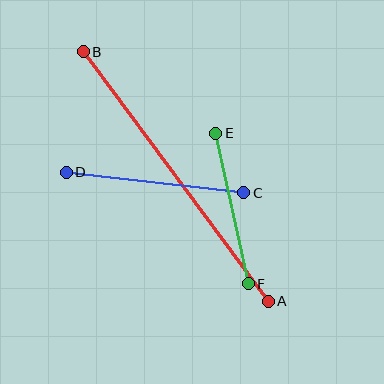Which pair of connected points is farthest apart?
Points A and B are farthest apart.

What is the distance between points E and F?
The distance is approximately 154 pixels.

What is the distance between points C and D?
The distance is approximately 179 pixels.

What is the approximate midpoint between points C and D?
The midpoint is at approximately (155, 183) pixels.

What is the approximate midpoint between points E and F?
The midpoint is at approximately (232, 209) pixels.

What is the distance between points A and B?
The distance is approximately 310 pixels.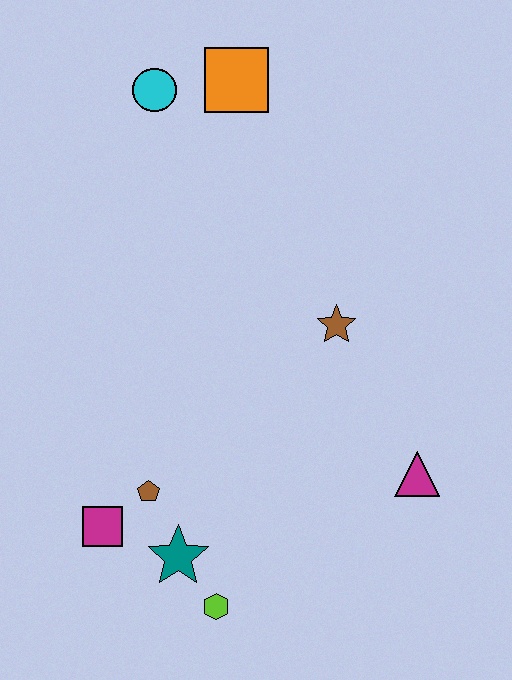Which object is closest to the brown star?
The magenta triangle is closest to the brown star.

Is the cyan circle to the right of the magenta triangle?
No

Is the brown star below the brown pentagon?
No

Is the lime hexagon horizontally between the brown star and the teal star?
Yes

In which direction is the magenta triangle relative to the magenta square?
The magenta triangle is to the right of the magenta square.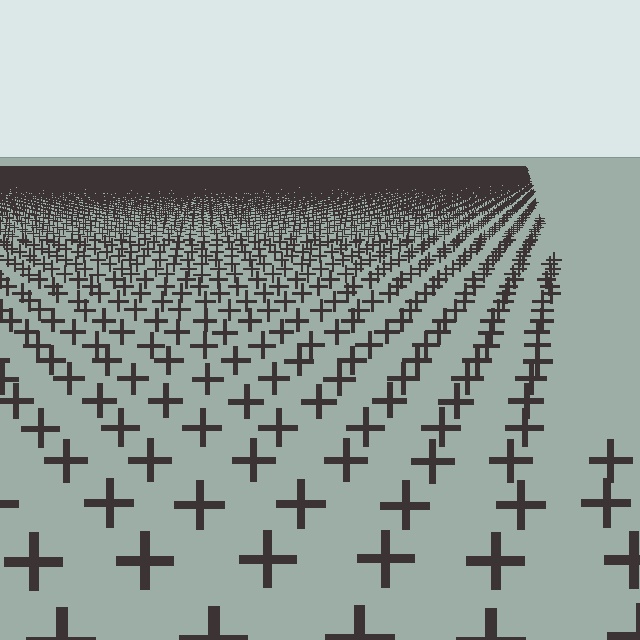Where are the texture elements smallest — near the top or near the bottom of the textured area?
Near the top.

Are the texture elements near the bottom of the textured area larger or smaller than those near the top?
Larger. Near the bottom, elements are closer to the viewer and appear at a bigger on-screen size.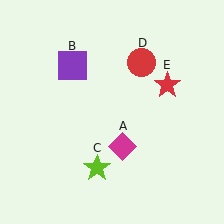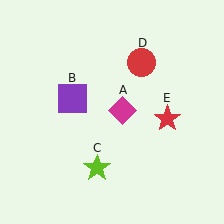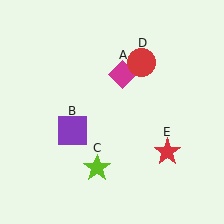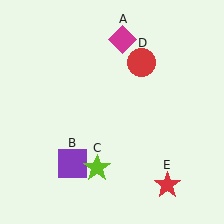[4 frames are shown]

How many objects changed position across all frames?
3 objects changed position: magenta diamond (object A), purple square (object B), red star (object E).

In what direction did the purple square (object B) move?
The purple square (object B) moved down.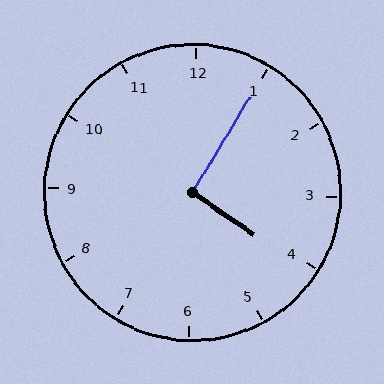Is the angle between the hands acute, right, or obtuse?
It is right.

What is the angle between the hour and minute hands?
Approximately 92 degrees.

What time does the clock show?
4:05.